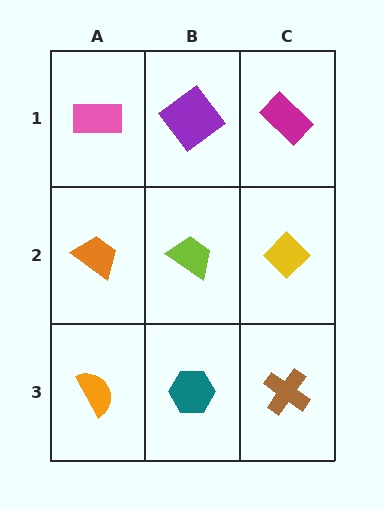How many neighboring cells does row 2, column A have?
3.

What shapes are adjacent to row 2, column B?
A purple diamond (row 1, column B), a teal hexagon (row 3, column B), an orange trapezoid (row 2, column A), a yellow diamond (row 2, column C).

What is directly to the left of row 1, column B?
A pink rectangle.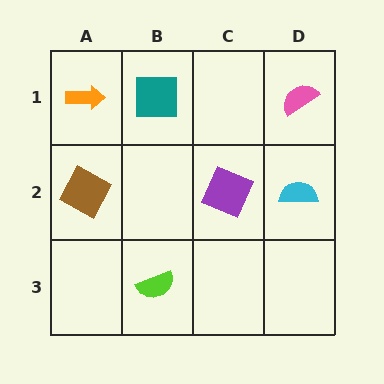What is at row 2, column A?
A brown square.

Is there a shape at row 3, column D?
No, that cell is empty.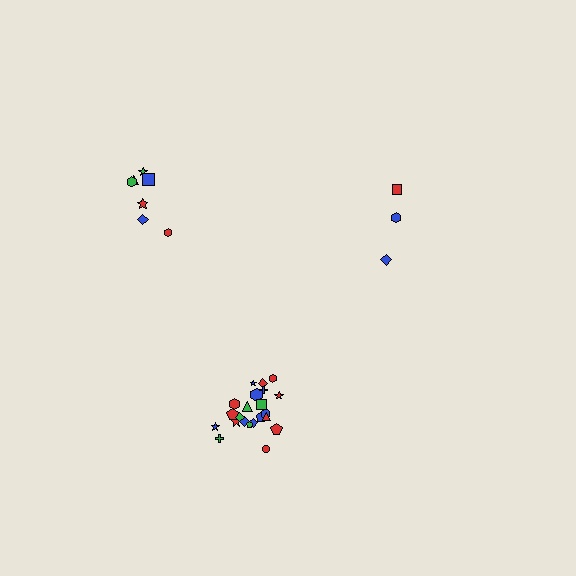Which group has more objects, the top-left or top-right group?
The top-left group.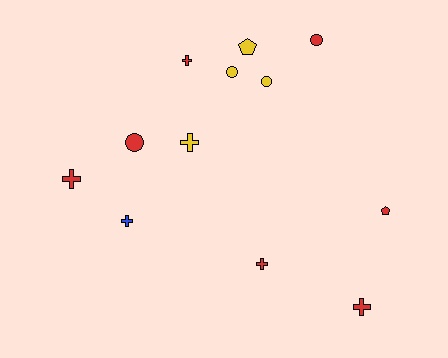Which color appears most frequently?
Red, with 7 objects.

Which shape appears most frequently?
Cross, with 6 objects.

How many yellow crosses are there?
There is 1 yellow cross.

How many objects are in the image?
There are 12 objects.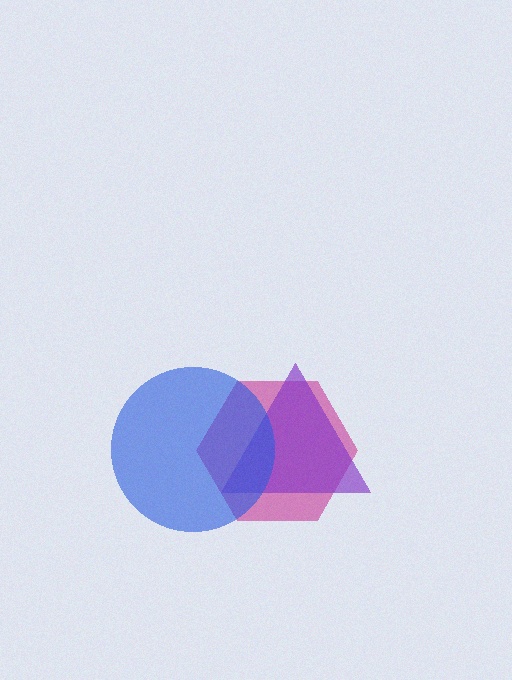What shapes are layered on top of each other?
The layered shapes are: a magenta hexagon, a purple triangle, a blue circle.